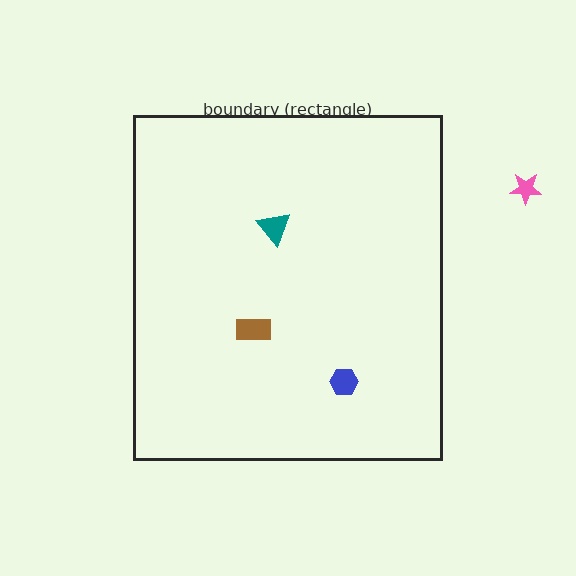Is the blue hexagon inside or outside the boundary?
Inside.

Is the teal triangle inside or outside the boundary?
Inside.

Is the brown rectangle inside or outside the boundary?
Inside.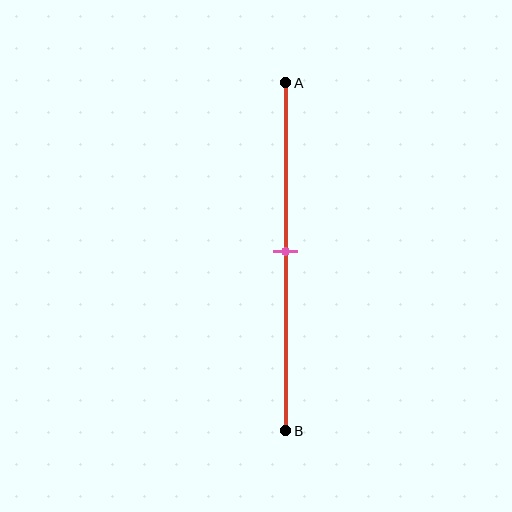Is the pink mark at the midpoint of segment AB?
Yes, the mark is approximately at the midpoint.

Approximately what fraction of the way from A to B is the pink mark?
The pink mark is approximately 50% of the way from A to B.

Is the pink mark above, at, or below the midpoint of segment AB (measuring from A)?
The pink mark is approximately at the midpoint of segment AB.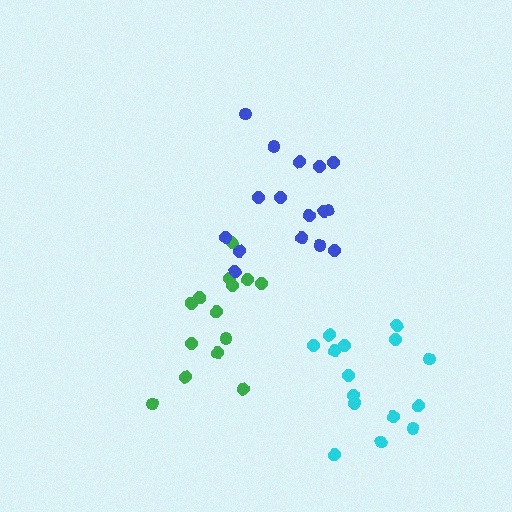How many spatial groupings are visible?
There are 3 spatial groupings.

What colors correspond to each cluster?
The clusters are colored: green, blue, cyan.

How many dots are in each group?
Group 1: 14 dots, Group 2: 16 dots, Group 3: 15 dots (45 total).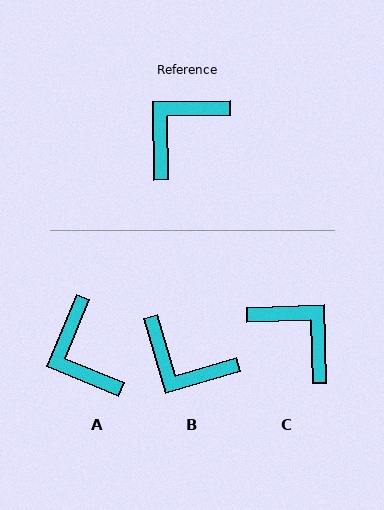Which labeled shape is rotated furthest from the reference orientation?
B, about 105 degrees away.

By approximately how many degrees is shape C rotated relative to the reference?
Approximately 90 degrees clockwise.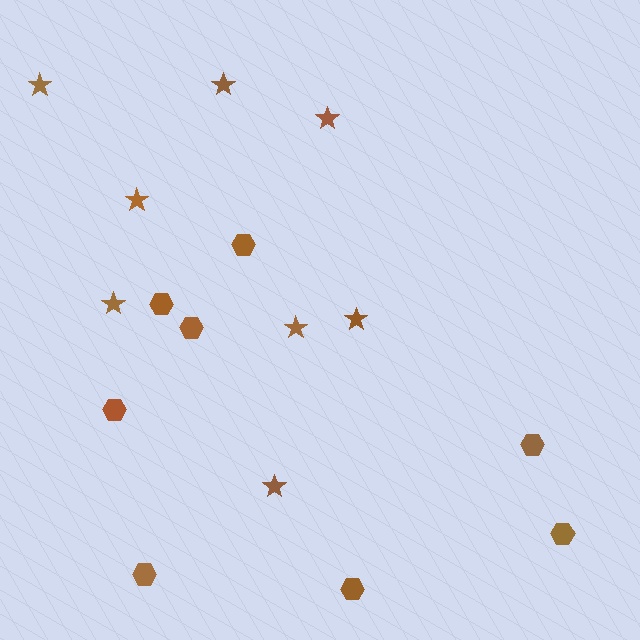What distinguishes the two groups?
There are 2 groups: one group of stars (8) and one group of hexagons (8).